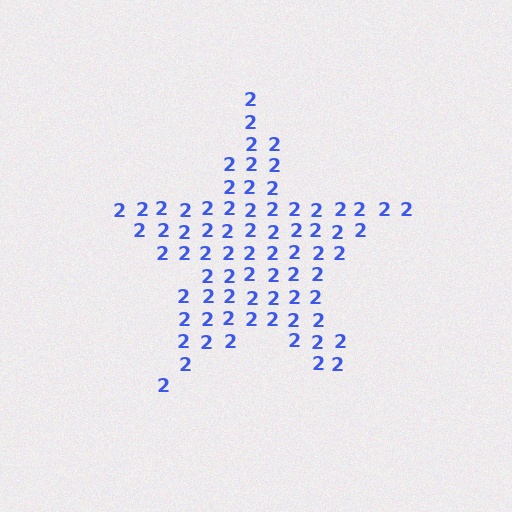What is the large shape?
The large shape is a star.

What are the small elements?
The small elements are digit 2's.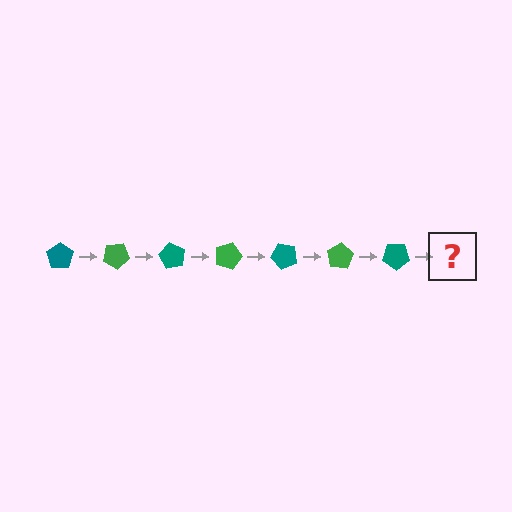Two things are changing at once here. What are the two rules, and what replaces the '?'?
The two rules are that it rotates 30 degrees each step and the color cycles through teal and green. The '?' should be a green pentagon, rotated 210 degrees from the start.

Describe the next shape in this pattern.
It should be a green pentagon, rotated 210 degrees from the start.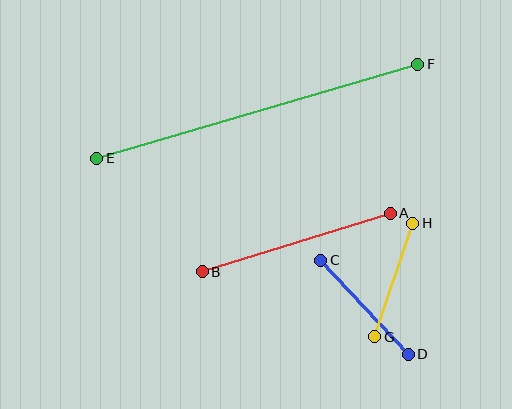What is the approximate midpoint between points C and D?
The midpoint is at approximately (365, 307) pixels.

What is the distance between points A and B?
The distance is approximately 197 pixels.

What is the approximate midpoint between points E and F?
The midpoint is at approximately (257, 111) pixels.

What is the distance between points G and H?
The distance is approximately 120 pixels.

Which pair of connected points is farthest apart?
Points E and F are farthest apart.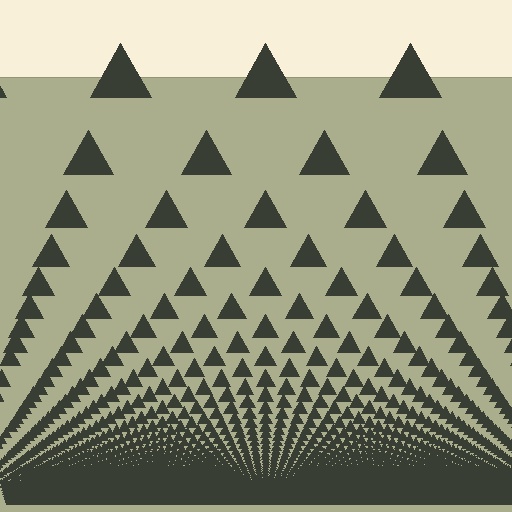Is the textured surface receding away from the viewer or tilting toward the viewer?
The surface appears to tilt toward the viewer. Texture elements get larger and sparser toward the top.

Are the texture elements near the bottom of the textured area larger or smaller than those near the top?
Smaller. The gradient is inverted — elements near the bottom are smaller and denser.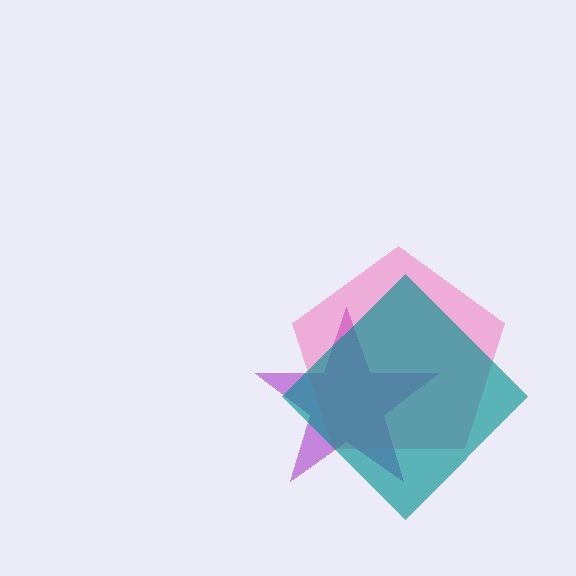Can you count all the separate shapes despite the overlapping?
Yes, there are 3 separate shapes.